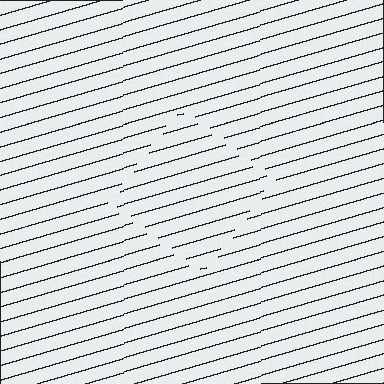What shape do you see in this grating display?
An illusory square. The interior of the shape contains the same grating, shifted by half a period — the contour is defined by the phase discontinuity where line-ends from the inner and outer gratings abut.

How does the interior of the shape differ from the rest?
The interior of the shape contains the same grating, shifted by half a period — the contour is defined by the phase discontinuity where line-ends from the inner and outer gratings abut.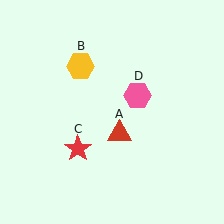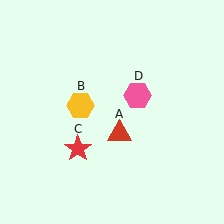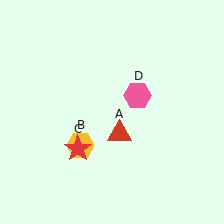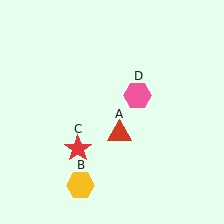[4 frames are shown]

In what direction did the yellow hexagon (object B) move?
The yellow hexagon (object B) moved down.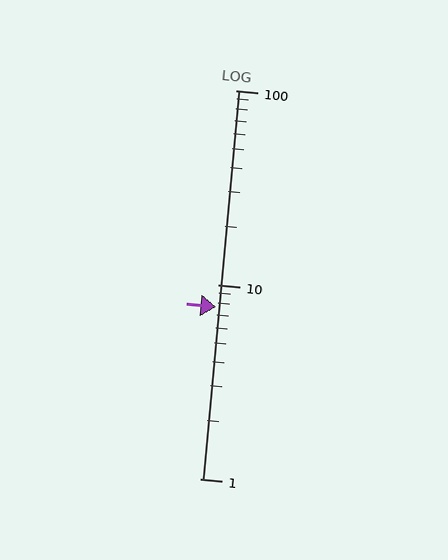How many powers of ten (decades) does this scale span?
The scale spans 2 decades, from 1 to 100.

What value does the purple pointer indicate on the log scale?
The pointer indicates approximately 7.7.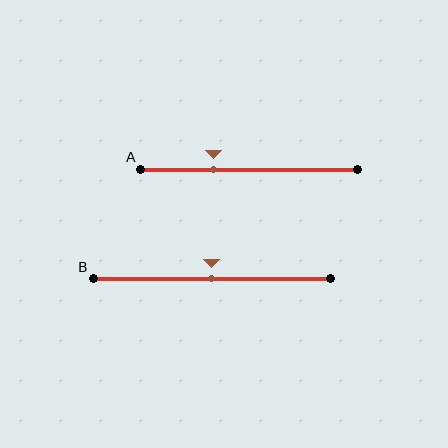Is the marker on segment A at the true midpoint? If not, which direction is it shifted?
No, the marker on segment A is shifted to the left by about 17% of the segment length.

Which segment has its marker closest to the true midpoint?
Segment B has its marker closest to the true midpoint.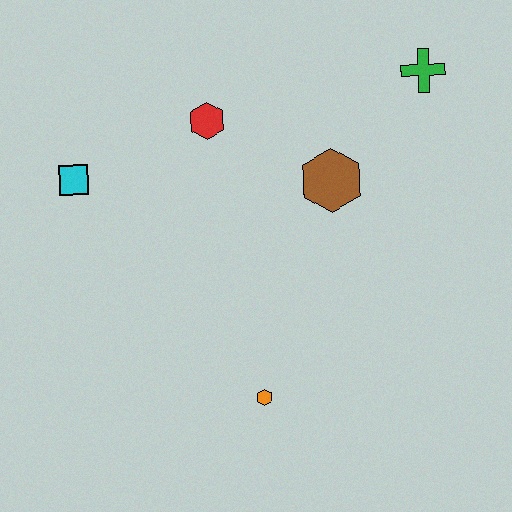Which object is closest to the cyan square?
The red hexagon is closest to the cyan square.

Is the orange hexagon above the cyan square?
No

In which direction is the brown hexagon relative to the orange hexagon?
The brown hexagon is above the orange hexagon.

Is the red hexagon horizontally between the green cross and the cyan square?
Yes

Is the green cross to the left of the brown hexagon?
No